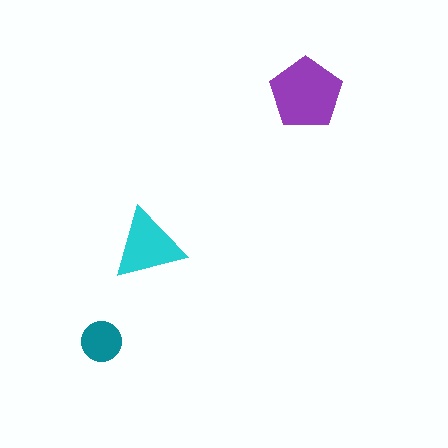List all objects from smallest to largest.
The teal circle, the cyan triangle, the purple pentagon.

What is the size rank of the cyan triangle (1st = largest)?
2nd.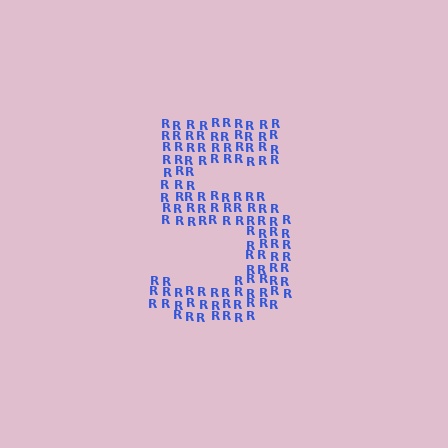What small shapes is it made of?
It is made of small letter R's.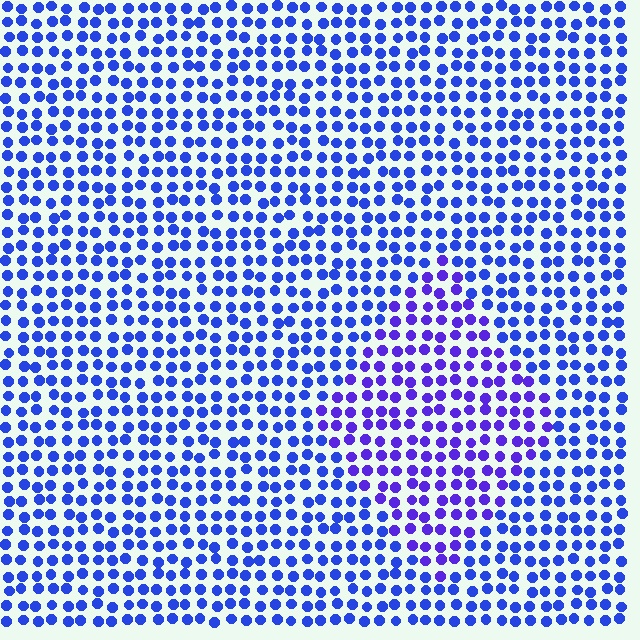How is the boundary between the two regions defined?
The boundary is defined purely by a slight shift in hue (about 26 degrees). Spacing, size, and orientation are identical on both sides.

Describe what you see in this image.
The image is filled with small blue elements in a uniform arrangement. A diamond-shaped region is visible where the elements are tinted to a slightly different hue, forming a subtle color boundary.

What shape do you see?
I see a diamond.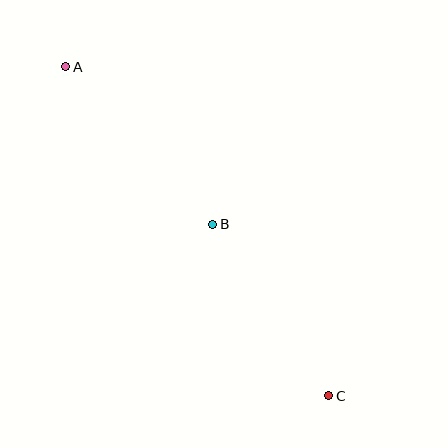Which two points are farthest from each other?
Points A and C are farthest from each other.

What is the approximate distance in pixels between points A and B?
The distance between A and B is approximately 215 pixels.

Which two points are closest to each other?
Points B and C are closest to each other.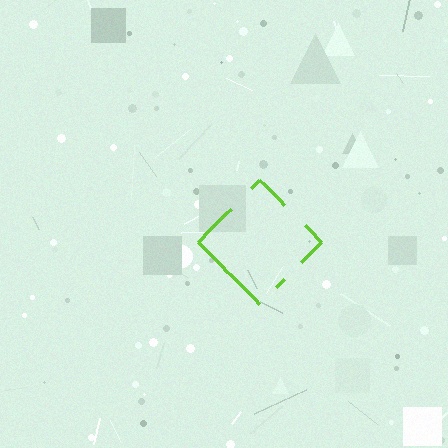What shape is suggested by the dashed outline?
The dashed outline suggests a diamond.